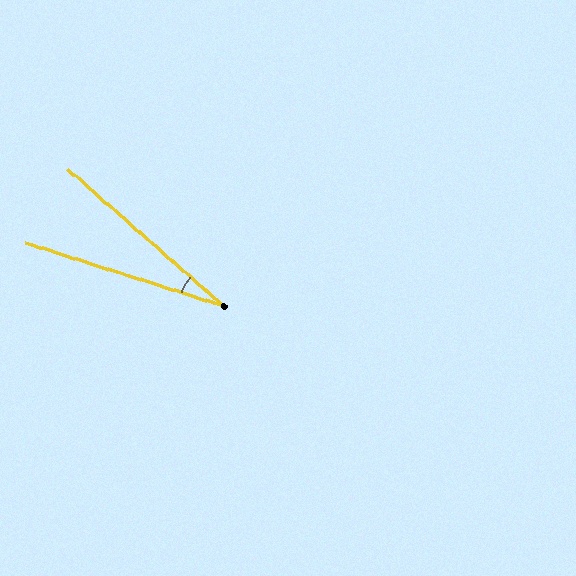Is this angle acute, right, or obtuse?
It is acute.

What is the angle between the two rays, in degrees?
Approximately 23 degrees.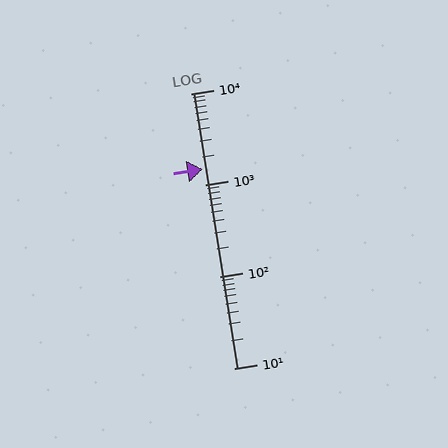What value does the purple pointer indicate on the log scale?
The pointer indicates approximately 1500.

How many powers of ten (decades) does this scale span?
The scale spans 3 decades, from 10 to 10000.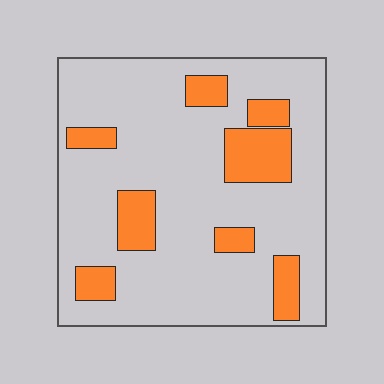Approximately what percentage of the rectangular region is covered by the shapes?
Approximately 20%.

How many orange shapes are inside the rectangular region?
8.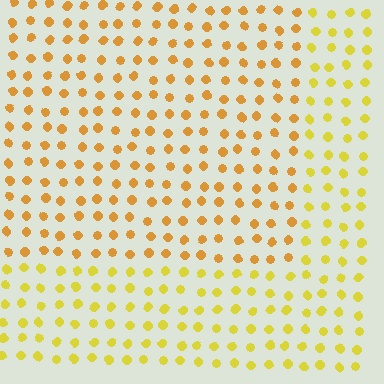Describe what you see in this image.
The image is filled with small yellow elements in a uniform arrangement. A rectangle-shaped region is visible where the elements are tinted to a slightly different hue, forming a subtle color boundary.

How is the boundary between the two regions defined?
The boundary is defined purely by a slight shift in hue (about 23 degrees). Spacing, size, and orientation are identical on both sides.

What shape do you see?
I see a rectangle.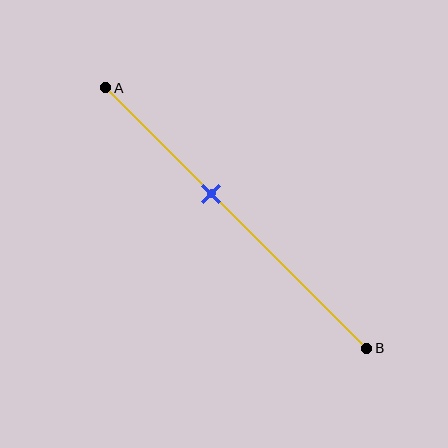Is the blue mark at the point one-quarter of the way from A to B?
No, the mark is at about 40% from A, not at the 25% one-quarter point.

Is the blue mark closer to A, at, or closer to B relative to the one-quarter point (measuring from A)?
The blue mark is closer to point B than the one-quarter point of segment AB.